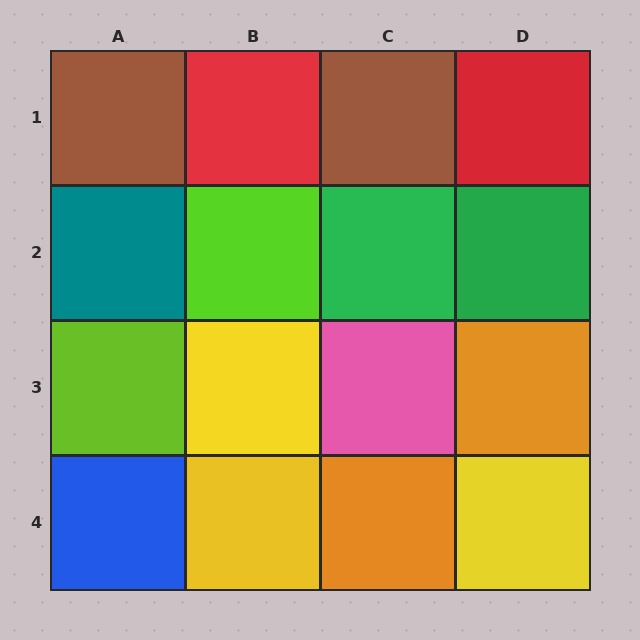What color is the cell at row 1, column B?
Red.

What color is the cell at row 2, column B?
Lime.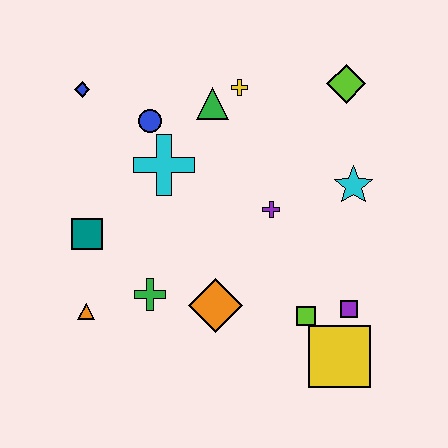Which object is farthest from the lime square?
The blue diamond is farthest from the lime square.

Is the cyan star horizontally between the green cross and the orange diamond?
No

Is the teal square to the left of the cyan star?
Yes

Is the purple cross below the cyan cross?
Yes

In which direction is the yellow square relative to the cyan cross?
The yellow square is below the cyan cross.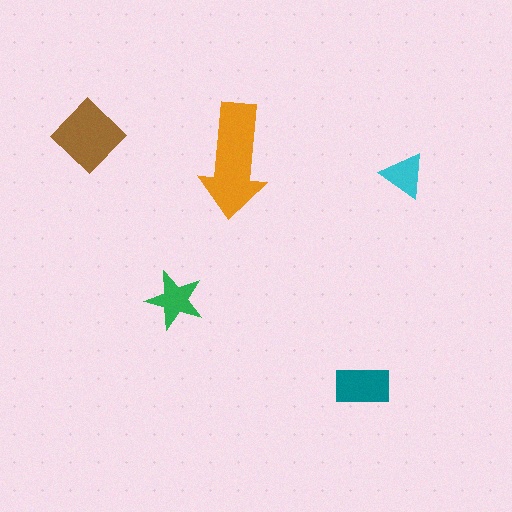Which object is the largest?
The orange arrow.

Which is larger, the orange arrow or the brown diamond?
The orange arrow.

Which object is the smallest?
The cyan triangle.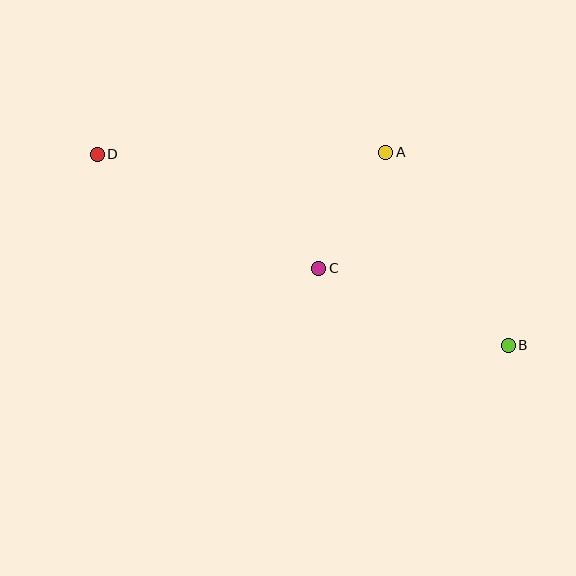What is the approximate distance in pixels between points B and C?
The distance between B and C is approximately 204 pixels.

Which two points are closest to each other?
Points A and C are closest to each other.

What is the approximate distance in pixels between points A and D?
The distance between A and D is approximately 288 pixels.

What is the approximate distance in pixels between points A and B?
The distance between A and B is approximately 229 pixels.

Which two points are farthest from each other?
Points B and D are farthest from each other.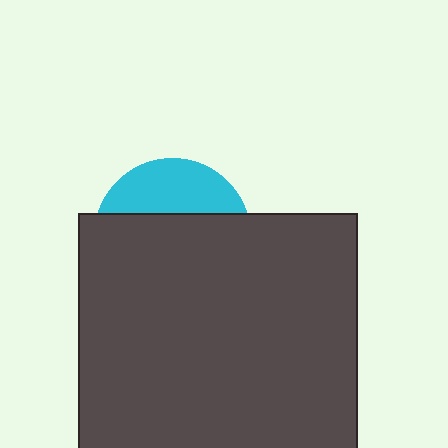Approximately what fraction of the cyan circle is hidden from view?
Roughly 68% of the cyan circle is hidden behind the dark gray rectangle.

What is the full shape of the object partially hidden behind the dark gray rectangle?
The partially hidden object is a cyan circle.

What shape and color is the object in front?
The object in front is a dark gray rectangle.